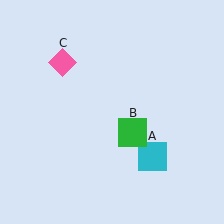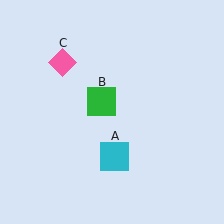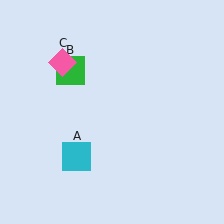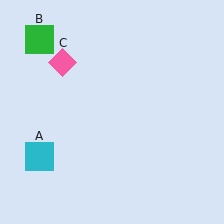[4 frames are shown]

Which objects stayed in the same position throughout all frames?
Pink diamond (object C) remained stationary.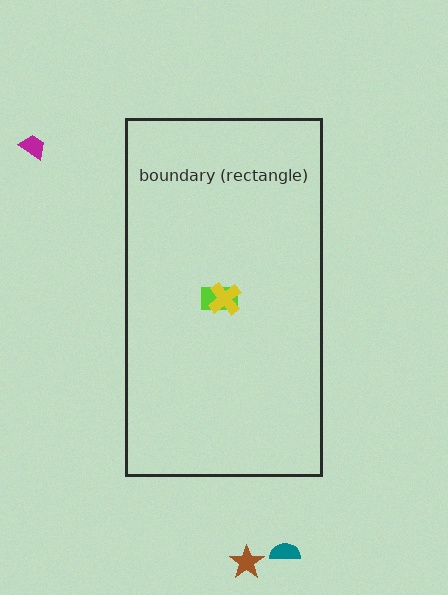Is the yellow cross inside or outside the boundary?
Inside.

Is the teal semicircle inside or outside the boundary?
Outside.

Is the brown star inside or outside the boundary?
Outside.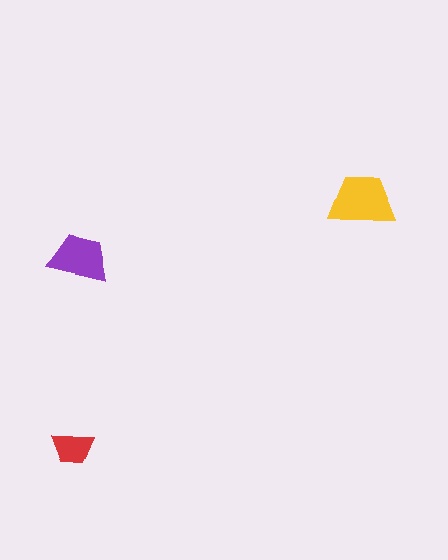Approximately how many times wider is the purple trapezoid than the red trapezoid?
About 1.5 times wider.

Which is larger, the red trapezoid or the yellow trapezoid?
The yellow one.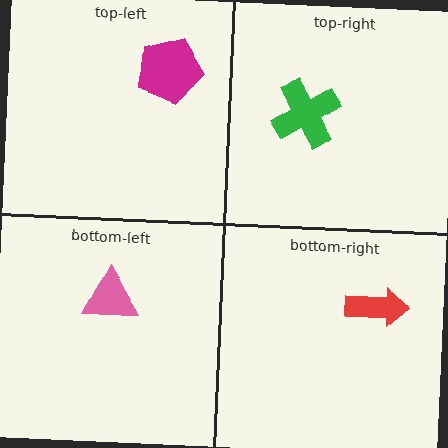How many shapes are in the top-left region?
1.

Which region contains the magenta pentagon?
The top-left region.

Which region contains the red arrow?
The bottom-right region.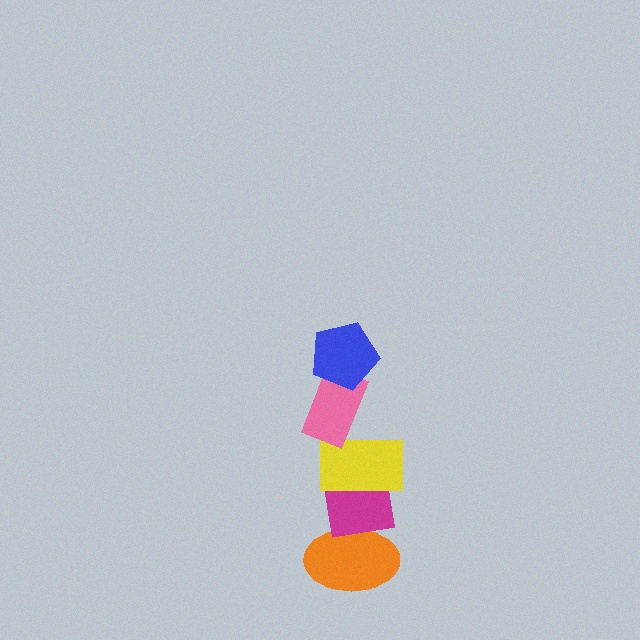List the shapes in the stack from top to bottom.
From top to bottom: the blue pentagon, the pink rectangle, the yellow rectangle, the magenta square, the orange ellipse.